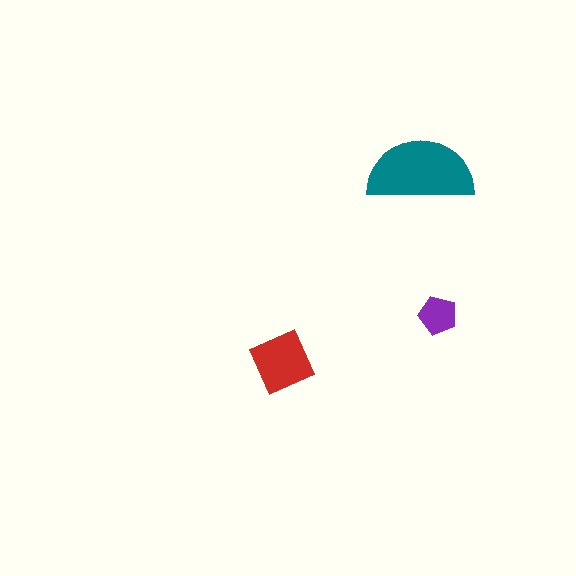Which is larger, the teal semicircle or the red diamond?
The teal semicircle.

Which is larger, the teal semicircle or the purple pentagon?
The teal semicircle.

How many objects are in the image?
There are 3 objects in the image.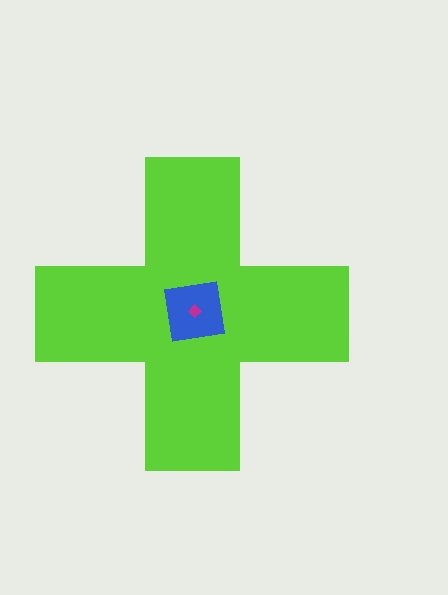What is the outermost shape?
The lime cross.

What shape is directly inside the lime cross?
The blue square.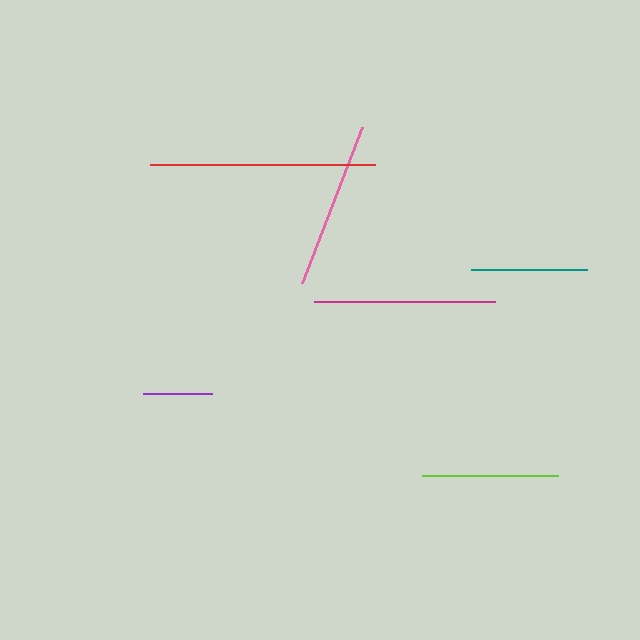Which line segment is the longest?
The red line is the longest at approximately 224 pixels.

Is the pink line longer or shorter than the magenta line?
The magenta line is longer than the pink line.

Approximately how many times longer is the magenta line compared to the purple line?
The magenta line is approximately 2.6 times the length of the purple line.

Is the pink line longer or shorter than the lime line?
The pink line is longer than the lime line.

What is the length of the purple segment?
The purple segment is approximately 69 pixels long.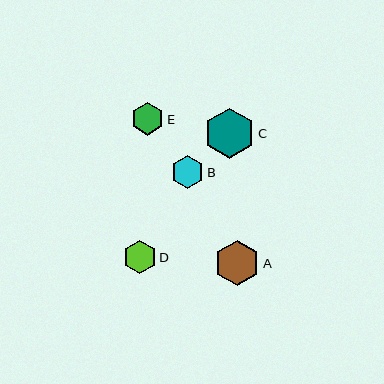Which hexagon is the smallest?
Hexagon D is the smallest with a size of approximately 33 pixels.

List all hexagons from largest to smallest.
From largest to smallest: C, A, B, E, D.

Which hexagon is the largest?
Hexagon C is the largest with a size of approximately 50 pixels.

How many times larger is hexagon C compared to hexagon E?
Hexagon C is approximately 1.5 times the size of hexagon E.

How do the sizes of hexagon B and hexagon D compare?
Hexagon B and hexagon D are approximately the same size.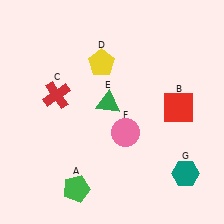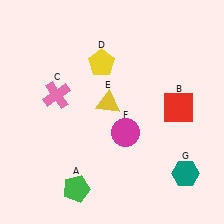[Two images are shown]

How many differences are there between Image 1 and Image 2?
There are 3 differences between the two images.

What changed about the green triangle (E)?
In Image 1, E is green. In Image 2, it changed to yellow.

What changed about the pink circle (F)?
In Image 1, F is pink. In Image 2, it changed to magenta.